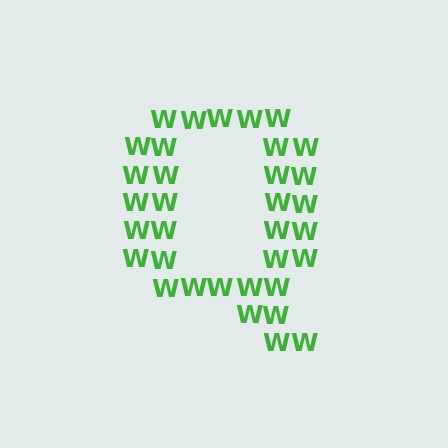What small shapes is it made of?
It is made of small letter W's.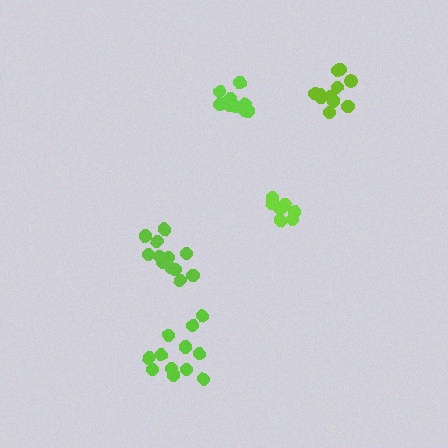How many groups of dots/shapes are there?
There are 5 groups.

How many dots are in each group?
Group 1: 10 dots, Group 2: 12 dots, Group 3: 12 dots, Group 4: 10 dots, Group 5: 11 dots (55 total).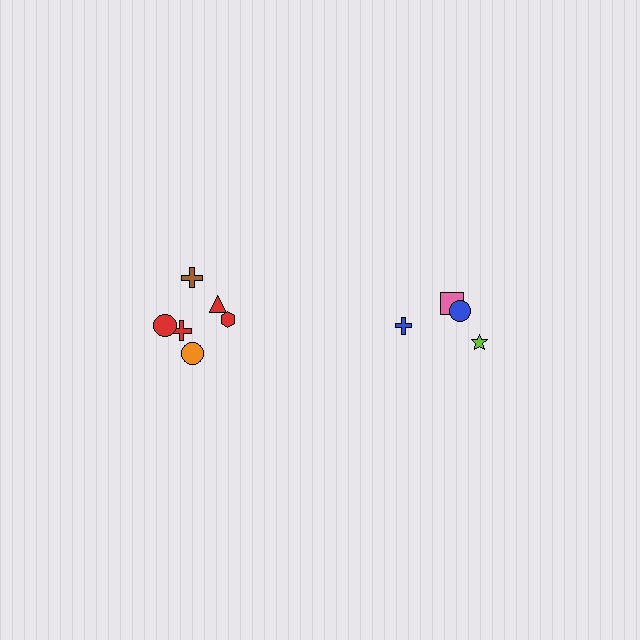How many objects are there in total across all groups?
There are 10 objects.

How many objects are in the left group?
There are 6 objects.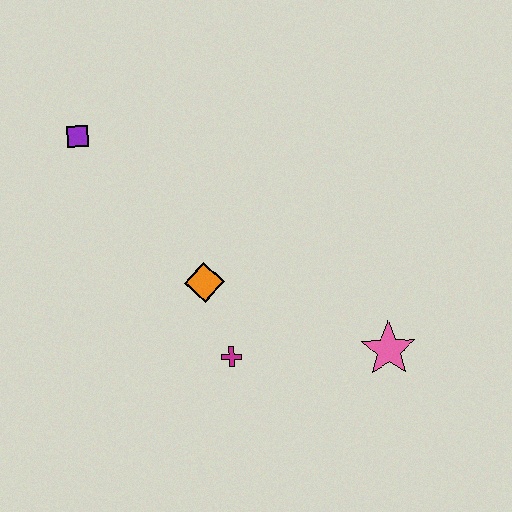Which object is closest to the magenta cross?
The orange diamond is closest to the magenta cross.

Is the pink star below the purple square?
Yes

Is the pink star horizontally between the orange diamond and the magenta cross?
No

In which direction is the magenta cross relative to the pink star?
The magenta cross is to the left of the pink star.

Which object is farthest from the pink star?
The purple square is farthest from the pink star.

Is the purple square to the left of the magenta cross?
Yes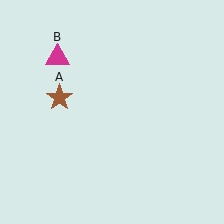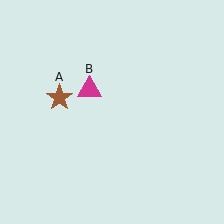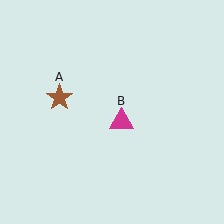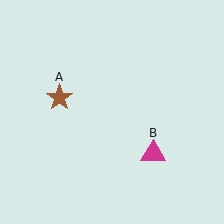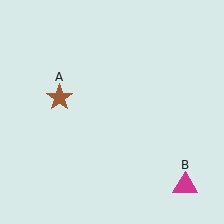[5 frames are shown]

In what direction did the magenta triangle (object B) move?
The magenta triangle (object B) moved down and to the right.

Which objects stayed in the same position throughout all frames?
Brown star (object A) remained stationary.